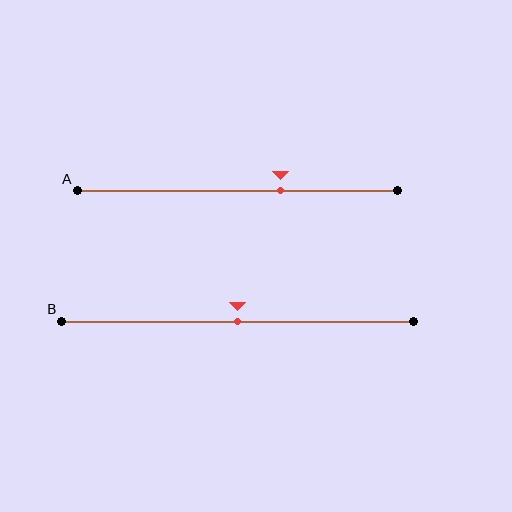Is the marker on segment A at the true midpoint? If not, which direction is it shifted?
No, the marker on segment A is shifted to the right by about 13% of the segment length.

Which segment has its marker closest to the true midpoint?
Segment B has its marker closest to the true midpoint.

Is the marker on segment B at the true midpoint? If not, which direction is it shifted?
Yes, the marker on segment B is at the true midpoint.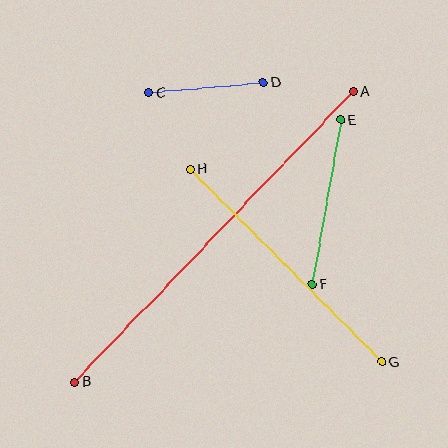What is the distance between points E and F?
The distance is approximately 166 pixels.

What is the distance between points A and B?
The distance is approximately 402 pixels.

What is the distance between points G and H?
The distance is approximately 272 pixels.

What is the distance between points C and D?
The distance is approximately 115 pixels.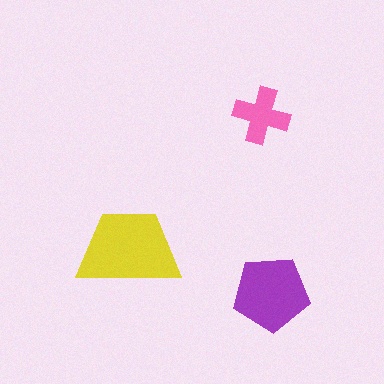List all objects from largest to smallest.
The yellow trapezoid, the purple pentagon, the pink cross.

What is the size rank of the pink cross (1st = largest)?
3rd.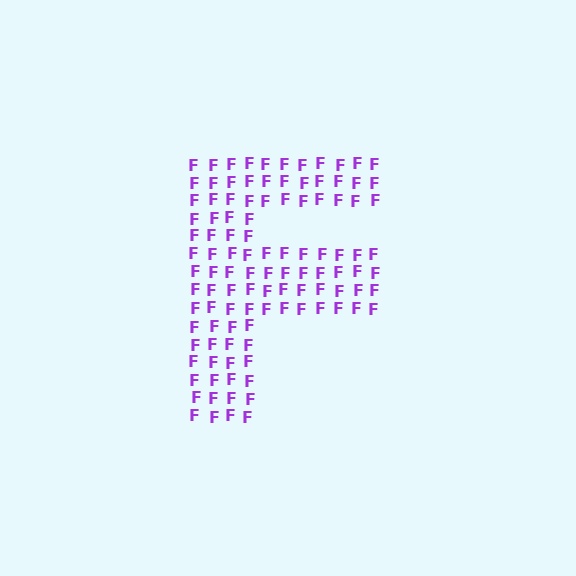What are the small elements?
The small elements are letter F's.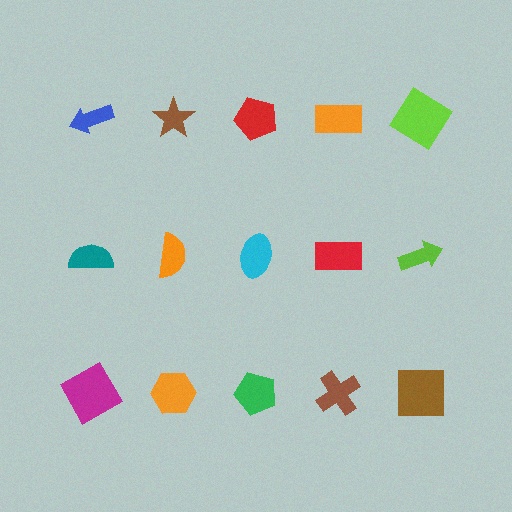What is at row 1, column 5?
A lime diamond.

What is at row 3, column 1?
A magenta square.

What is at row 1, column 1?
A blue arrow.